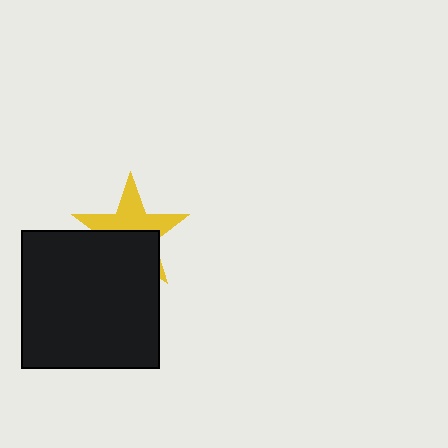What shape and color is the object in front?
The object in front is a black square.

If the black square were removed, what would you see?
You would see the complete yellow star.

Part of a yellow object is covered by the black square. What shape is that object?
It is a star.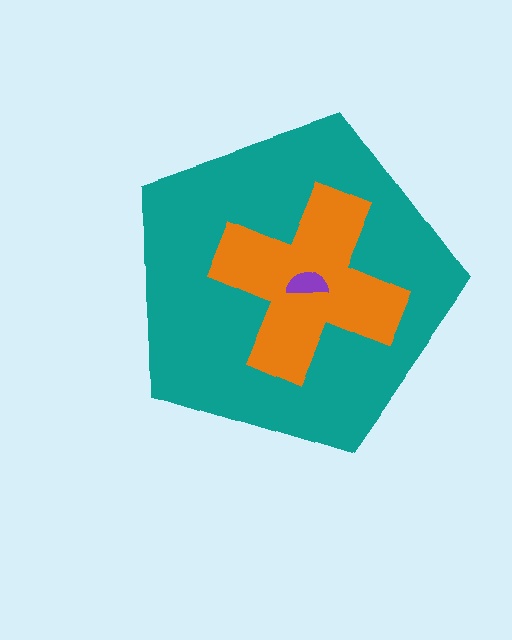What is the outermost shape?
The teal pentagon.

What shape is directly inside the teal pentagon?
The orange cross.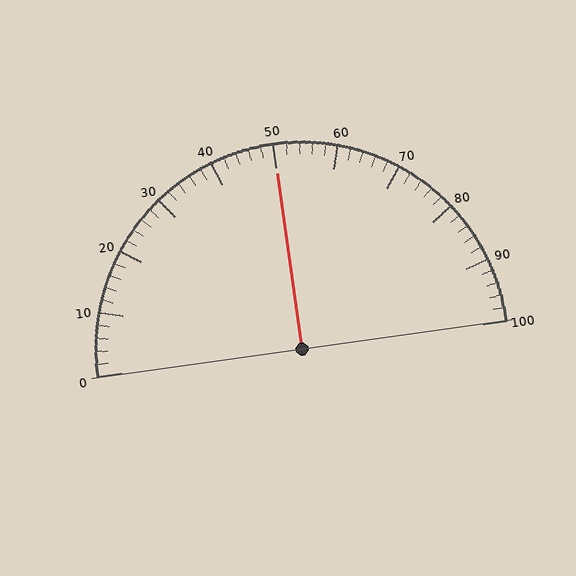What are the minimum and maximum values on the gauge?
The gauge ranges from 0 to 100.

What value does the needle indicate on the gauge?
The needle indicates approximately 50.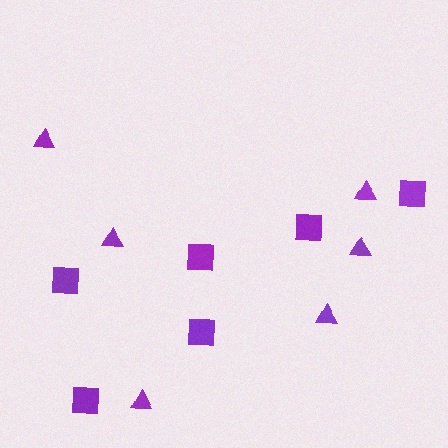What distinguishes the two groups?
There are 2 groups: one group of triangles (6) and one group of squares (6).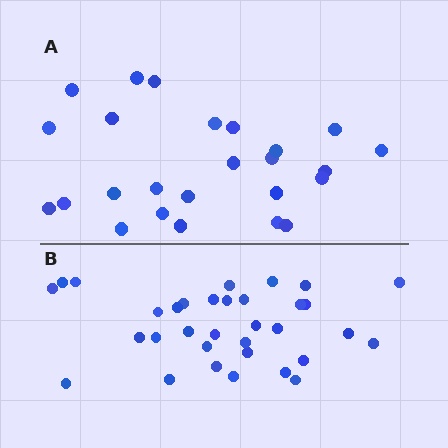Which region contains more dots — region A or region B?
Region B (the bottom region) has more dots.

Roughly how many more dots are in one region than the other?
Region B has roughly 8 or so more dots than region A.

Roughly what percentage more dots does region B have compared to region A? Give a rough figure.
About 30% more.